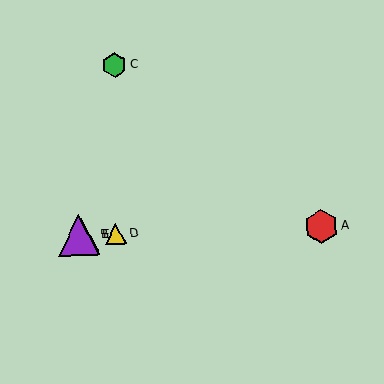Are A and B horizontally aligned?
Yes, both are at y≈226.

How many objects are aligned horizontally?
4 objects (A, B, D, E) are aligned horizontally.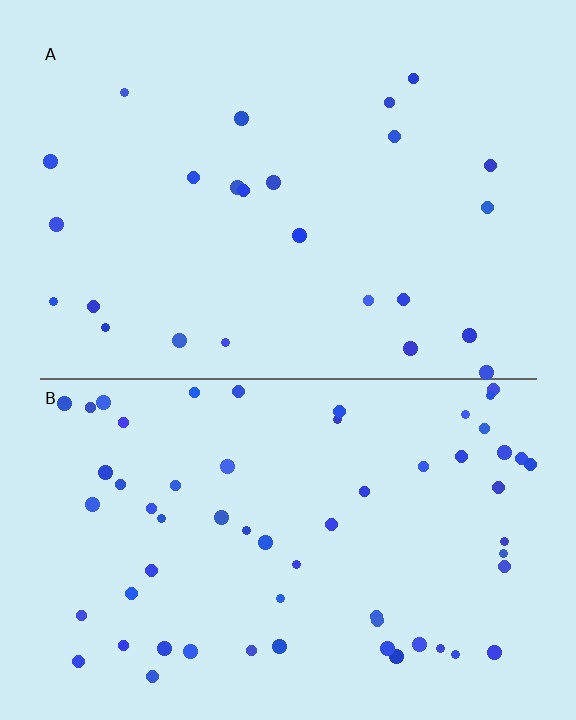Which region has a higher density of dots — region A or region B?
B (the bottom).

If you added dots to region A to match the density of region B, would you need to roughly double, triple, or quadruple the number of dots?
Approximately double.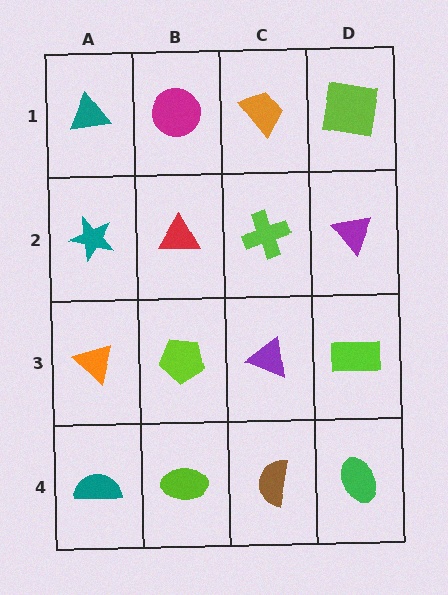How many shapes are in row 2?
4 shapes.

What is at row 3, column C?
A purple triangle.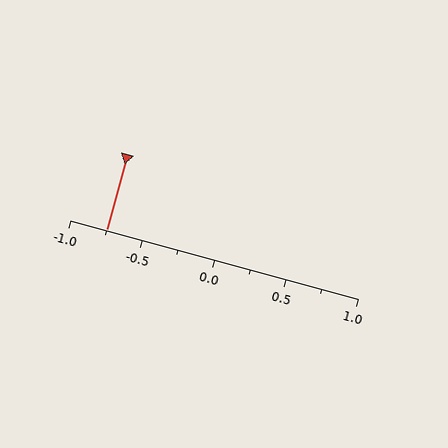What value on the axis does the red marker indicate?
The marker indicates approximately -0.75.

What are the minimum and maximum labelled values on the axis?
The axis runs from -1.0 to 1.0.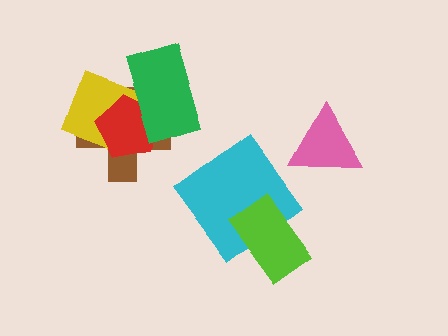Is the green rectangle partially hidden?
No, no other shape covers it.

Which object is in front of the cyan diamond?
The lime rectangle is in front of the cyan diamond.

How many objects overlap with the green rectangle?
3 objects overlap with the green rectangle.